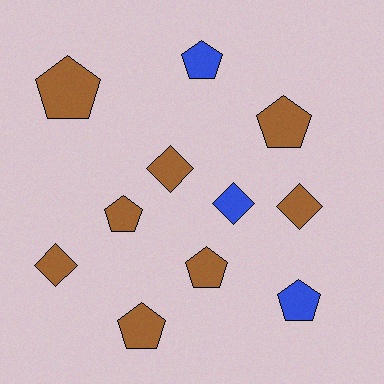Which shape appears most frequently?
Pentagon, with 7 objects.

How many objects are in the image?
There are 11 objects.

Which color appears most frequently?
Brown, with 8 objects.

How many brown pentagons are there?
There are 5 brown pentagons.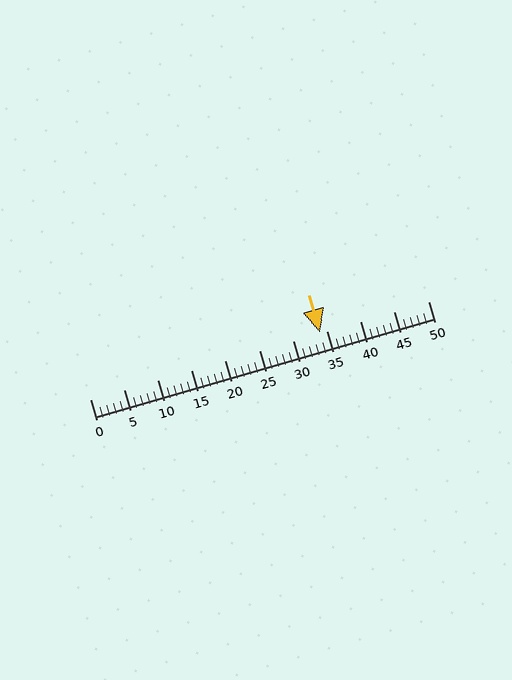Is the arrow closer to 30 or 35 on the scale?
The arrow is closer to 35.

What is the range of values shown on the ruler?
The ruler shows values from 0 to 50.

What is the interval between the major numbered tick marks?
The major tick marks are spaced 5 units apart.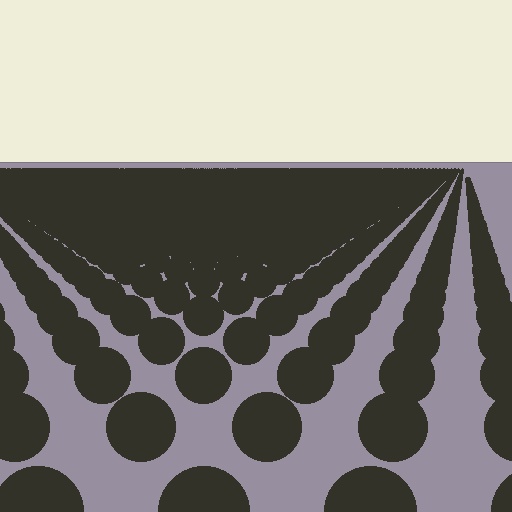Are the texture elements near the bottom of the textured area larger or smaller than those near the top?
Larger. Near the bottom, elements are closer to the viewer and appear at a bigger on-screen size.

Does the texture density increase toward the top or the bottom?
Density increases toward the top.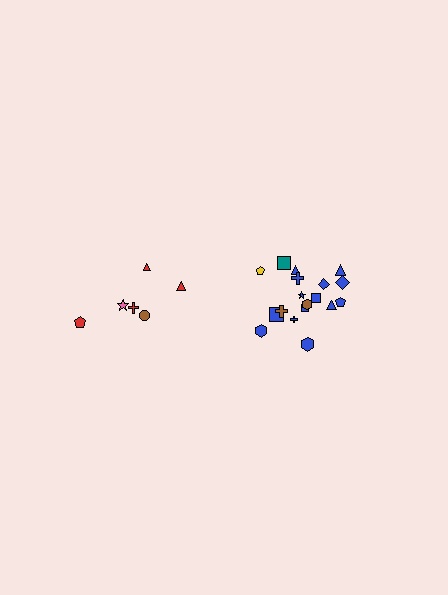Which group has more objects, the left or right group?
The right group.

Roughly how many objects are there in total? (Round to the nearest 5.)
Roughly 25 objects in total.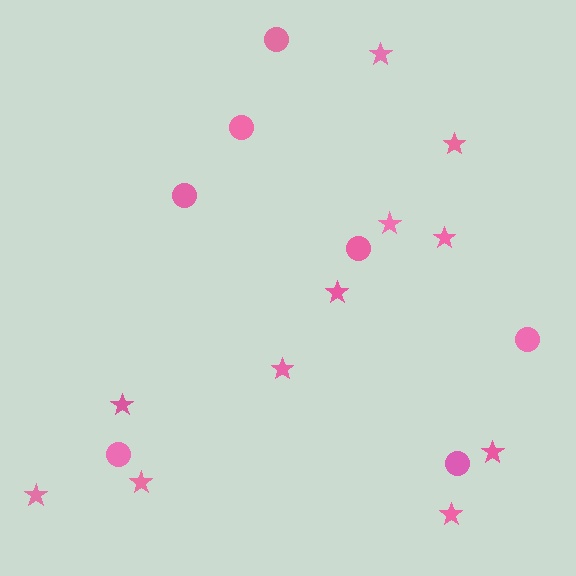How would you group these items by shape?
There are 2 groups: one group of stars (11) and one group of circles (7).